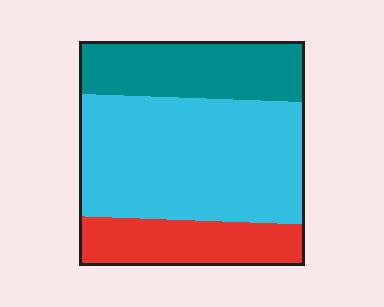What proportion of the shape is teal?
Teal covers about 25% of the shape.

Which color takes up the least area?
Red, at roughly 20%.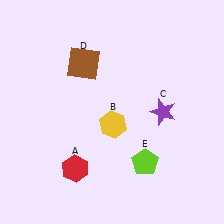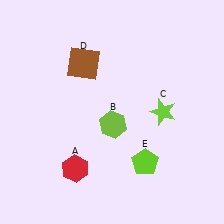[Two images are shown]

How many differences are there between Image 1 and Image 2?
There are 2 differences between the two images.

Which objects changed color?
B changed from yellow to lime. C changed from purple to lime.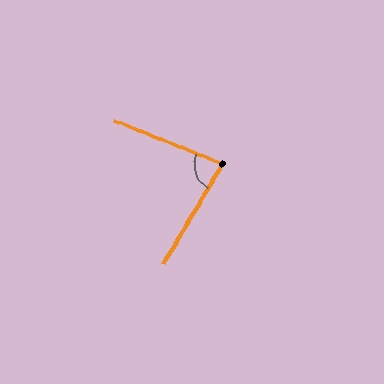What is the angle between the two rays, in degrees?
Approximately 81 degrees.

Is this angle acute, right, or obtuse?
It is acute.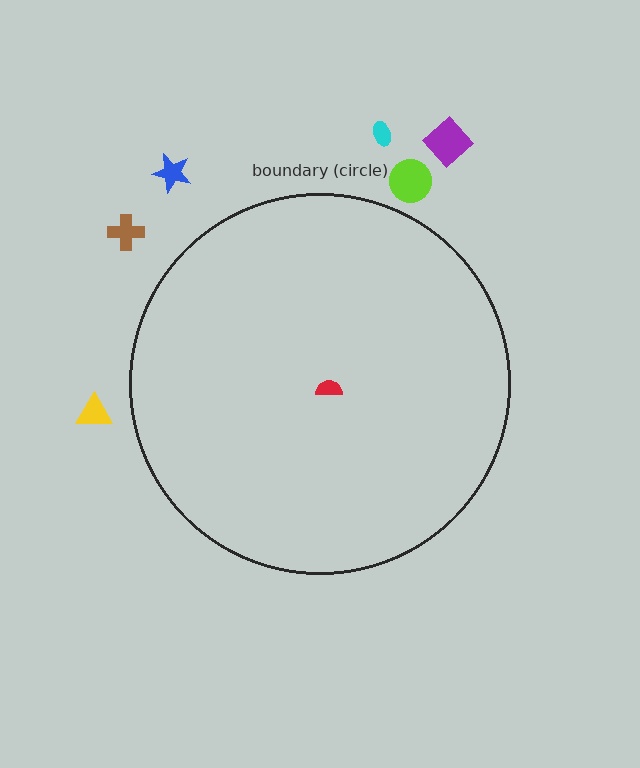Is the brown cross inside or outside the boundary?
Outside.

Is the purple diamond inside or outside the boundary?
Outside.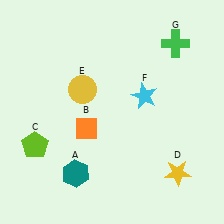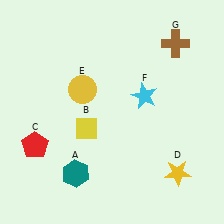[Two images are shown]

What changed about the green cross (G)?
In Image 1, G is green. In Image 2, it changed to brown.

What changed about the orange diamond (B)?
In Image 1, B is orange. In Image 2, it changed to yellow.